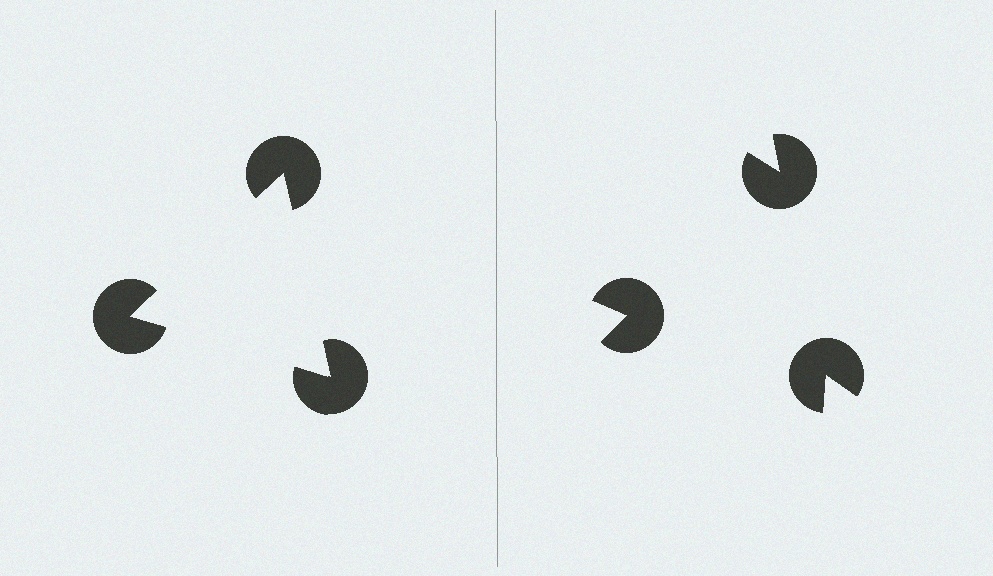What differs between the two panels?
The pac-man discs are positioned identically on both sides; only the wedge orientations differ. On the left they align to a triangle; on the right they are misaligned.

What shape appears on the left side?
An illusory triangle.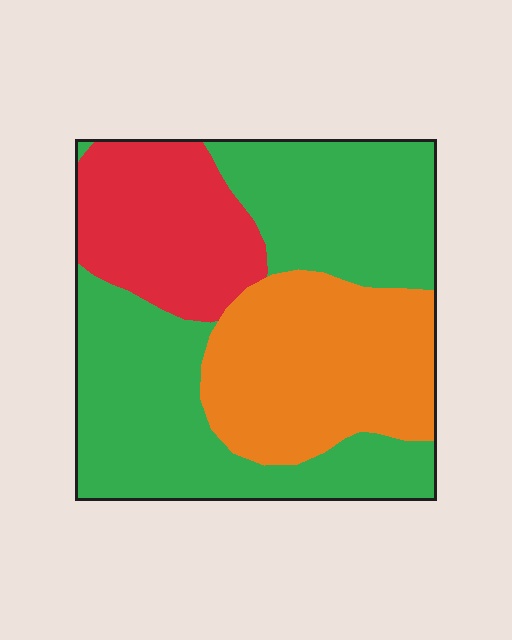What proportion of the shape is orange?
Orange covers 29% of the shape.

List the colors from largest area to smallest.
From largest to smallest: green, orange, red.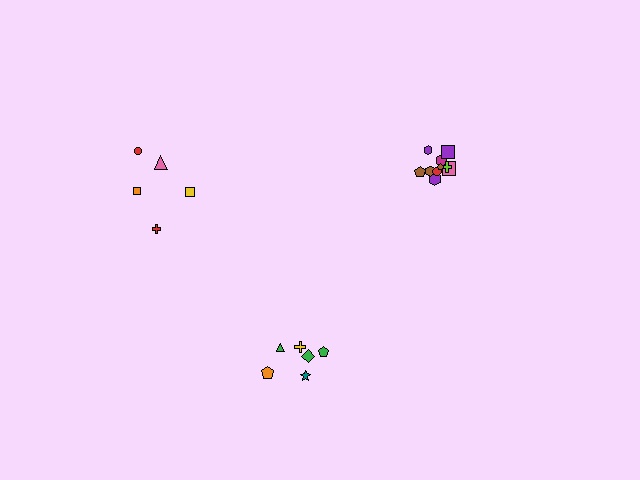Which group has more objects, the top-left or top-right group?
The top-right group.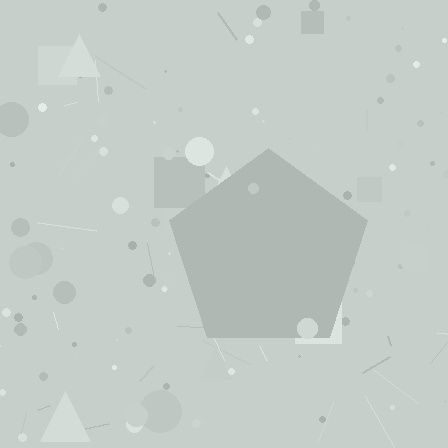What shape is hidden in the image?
A pentagon is hidden in the image.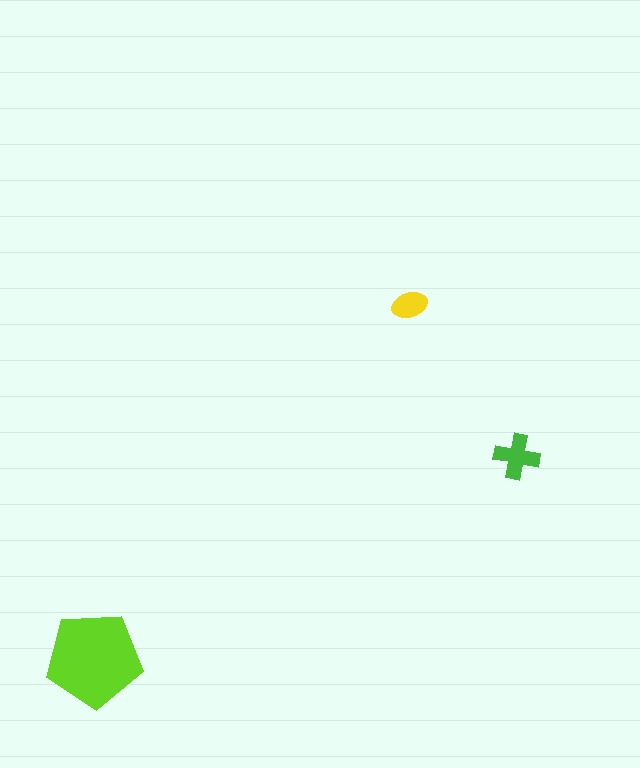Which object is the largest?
The lime pentagon.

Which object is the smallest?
The yellow ellipse.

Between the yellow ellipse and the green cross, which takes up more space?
The green cross.